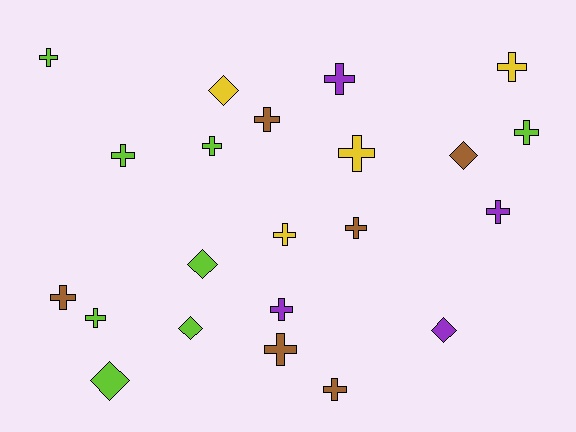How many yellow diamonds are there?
There is 1 yellow diamond.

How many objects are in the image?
There are 22 objects.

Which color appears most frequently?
Lime, with 8 objects.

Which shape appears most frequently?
Cross, with 16 objects.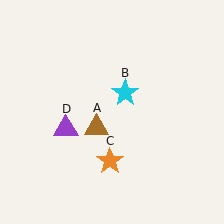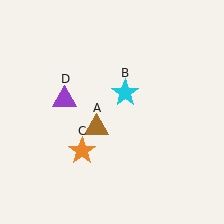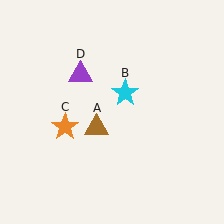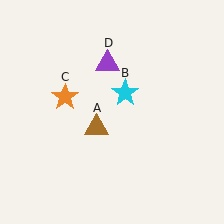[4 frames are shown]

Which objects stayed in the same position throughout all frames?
Brown triangle (object A) and cyan star (object B) remained stationary.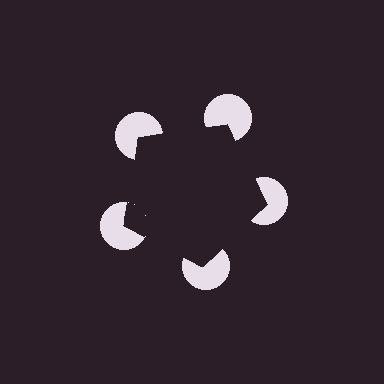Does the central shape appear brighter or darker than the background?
It typically appears slightly darker than the background, even though no actual brightness change is drawn.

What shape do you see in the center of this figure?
An illusory pentagon — its edges are inferred from the aligned wedge cuts in the pac-man discs, not physically drawn.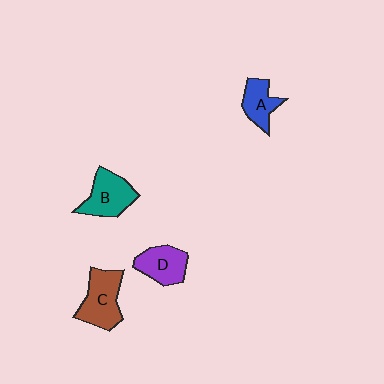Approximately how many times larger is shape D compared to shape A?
Approximately 1.2 times.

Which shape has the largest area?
Shape C (brown).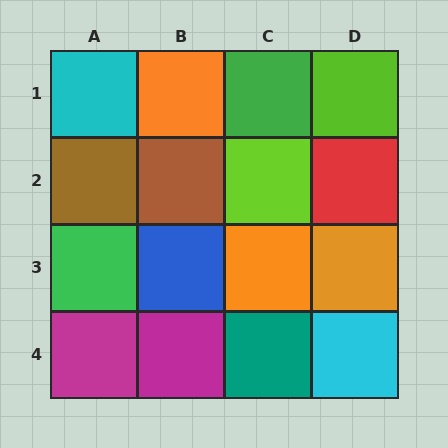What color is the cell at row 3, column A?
Green.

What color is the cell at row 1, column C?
Green.